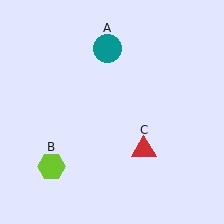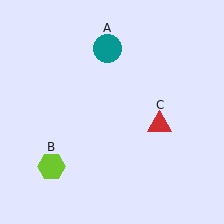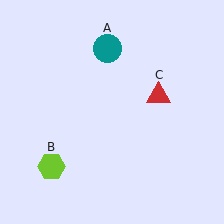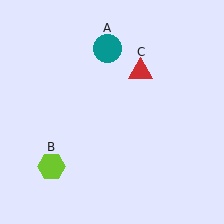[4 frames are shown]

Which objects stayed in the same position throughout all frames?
Teal circle (object A) and lime hexagon (object B) remained stationary.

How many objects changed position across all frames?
1 object changed position: red triangle (object C).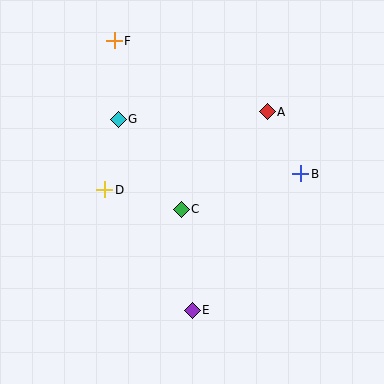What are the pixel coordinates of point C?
Point C is at (181, 209).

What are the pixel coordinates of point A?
Point A is at (267, 112).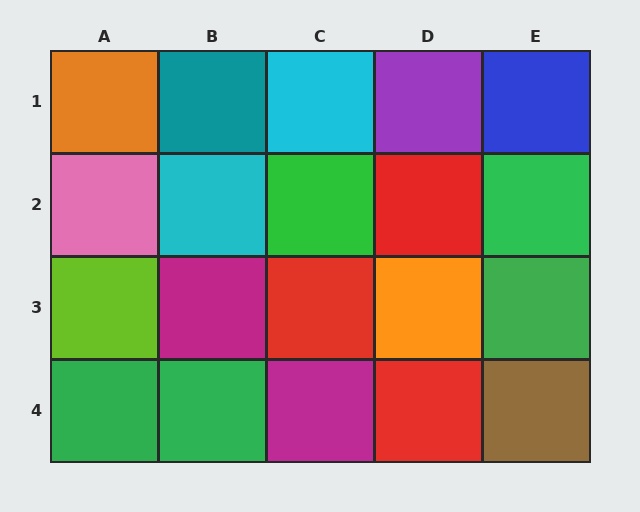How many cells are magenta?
2 cells are magenta.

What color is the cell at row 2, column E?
Green.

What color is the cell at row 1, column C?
Cyan.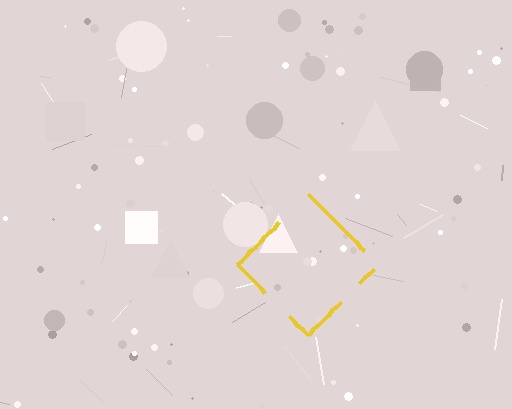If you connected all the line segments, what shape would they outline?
They would outline a diamond.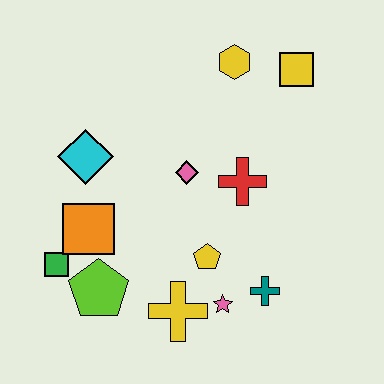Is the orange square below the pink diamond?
Yes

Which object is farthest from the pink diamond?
The green square is farthest from the pink diamond.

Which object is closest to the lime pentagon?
The green square is closest to the lime pentagon.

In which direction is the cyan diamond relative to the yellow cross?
The cyan diamond is above the yellow cross.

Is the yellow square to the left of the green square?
No